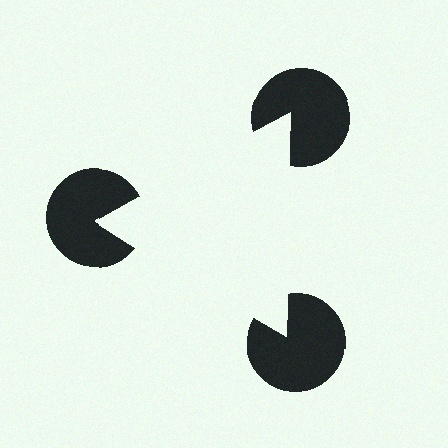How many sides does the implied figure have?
3 sides.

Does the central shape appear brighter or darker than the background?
It typically appears slightly brighter than the background, even though no actual brightness change is drawn.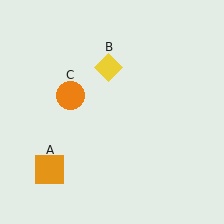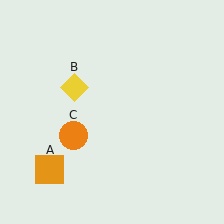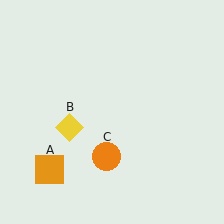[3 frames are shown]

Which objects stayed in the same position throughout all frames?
Orange square (object A) remained stationary.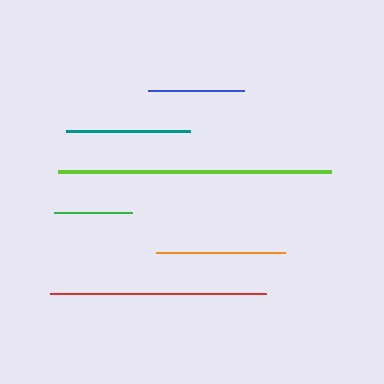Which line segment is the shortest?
The green line is the shortest at approximately 78 pixels.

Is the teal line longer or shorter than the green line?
The teal line is longer than the green line.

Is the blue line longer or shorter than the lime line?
The lime line is longer than the blue line.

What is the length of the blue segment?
The blue segment is approximately 96 pixels long.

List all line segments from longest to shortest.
From longest to shortest: lime, red, orange, teal, blue, green.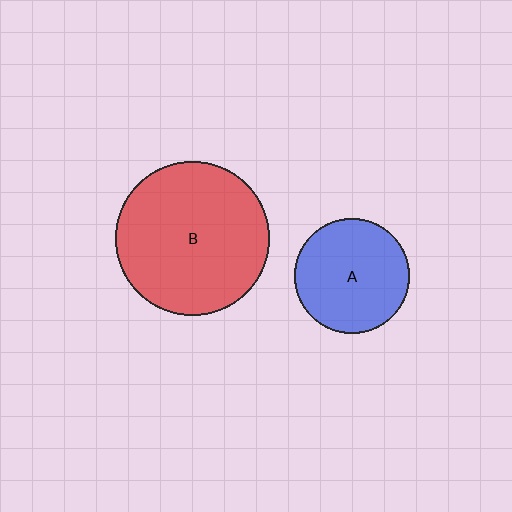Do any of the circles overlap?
No, none of the circles overlap.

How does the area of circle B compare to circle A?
Approximately 1.8 times.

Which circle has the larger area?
Circle B (red).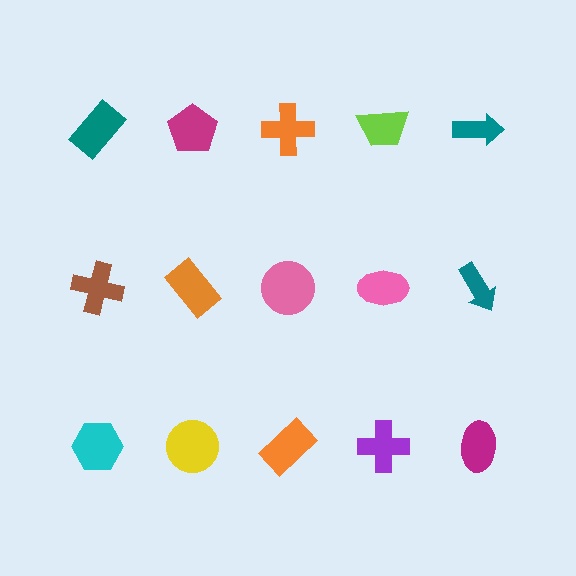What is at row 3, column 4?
A purple cross.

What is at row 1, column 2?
A magenta pentagon.